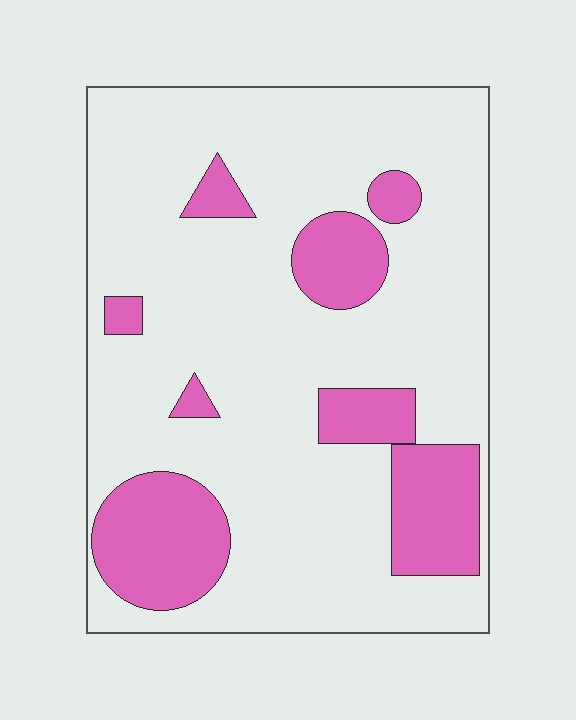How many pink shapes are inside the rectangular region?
8.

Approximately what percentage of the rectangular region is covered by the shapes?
Approximately 20%.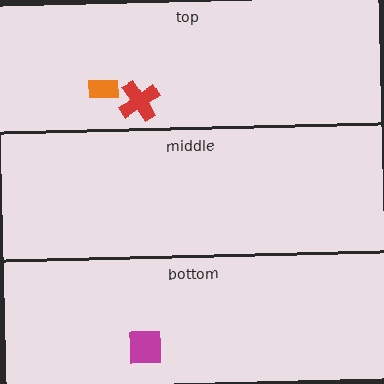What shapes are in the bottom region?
The magenta square.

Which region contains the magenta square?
The bottom region.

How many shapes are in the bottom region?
1.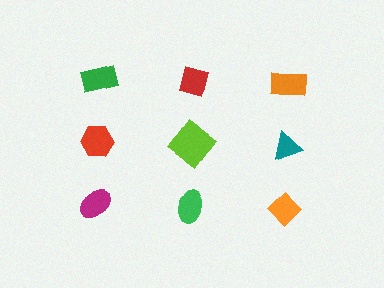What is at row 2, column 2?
A lime diamond.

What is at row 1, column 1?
A green rectangle.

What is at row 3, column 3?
An orange diamond.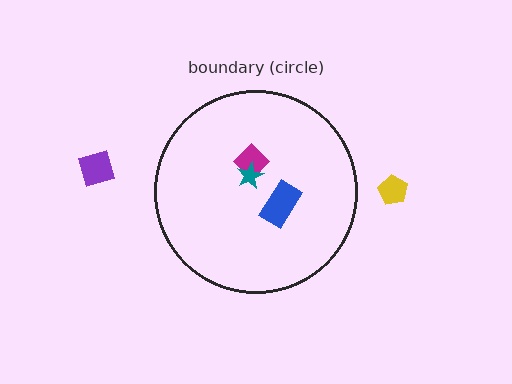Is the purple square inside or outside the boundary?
Outside.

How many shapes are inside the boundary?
3 inside, 2 outside.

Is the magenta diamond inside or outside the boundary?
Inside.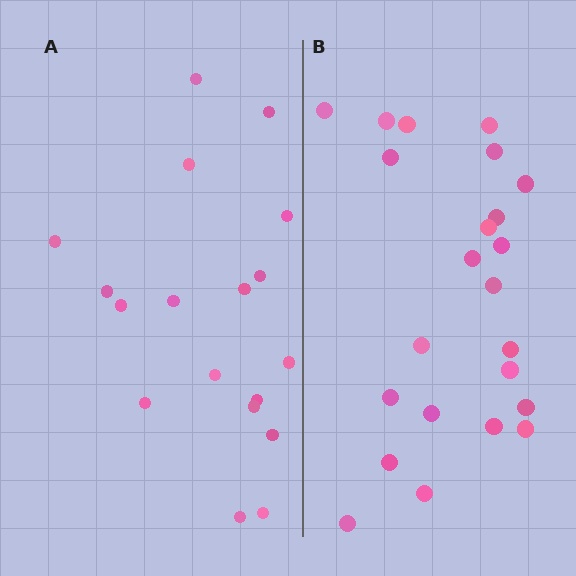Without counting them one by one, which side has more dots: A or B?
Region B (the right region) has more dots.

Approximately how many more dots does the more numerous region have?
Region B has about 5 more dots than region A.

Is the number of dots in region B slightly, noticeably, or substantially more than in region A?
Region B has noticeably more, but not dramatically so. The ratio is roughly 1.3 to 1.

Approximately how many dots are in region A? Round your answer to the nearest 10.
About 20 dots. (The exact count is 18, which rounds to 20.)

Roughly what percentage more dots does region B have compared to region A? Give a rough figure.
About 30% more.